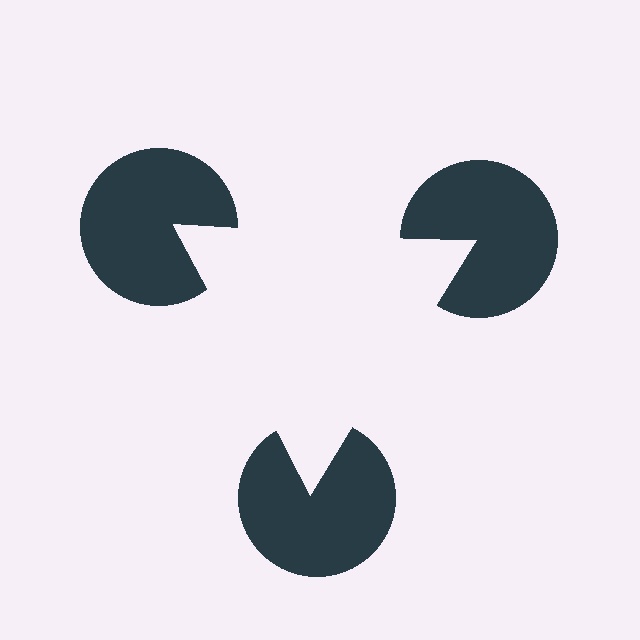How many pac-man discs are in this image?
There are 3 — one at each vertex of the illusory triangle.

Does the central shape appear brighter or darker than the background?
It typically appears slightly brighter than the background, even though no actual brightness change is drawn.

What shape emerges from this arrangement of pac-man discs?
An illusory triangle — its edges are inferred from the aligned wedge cuts in the pac-man discs, not physically drawn.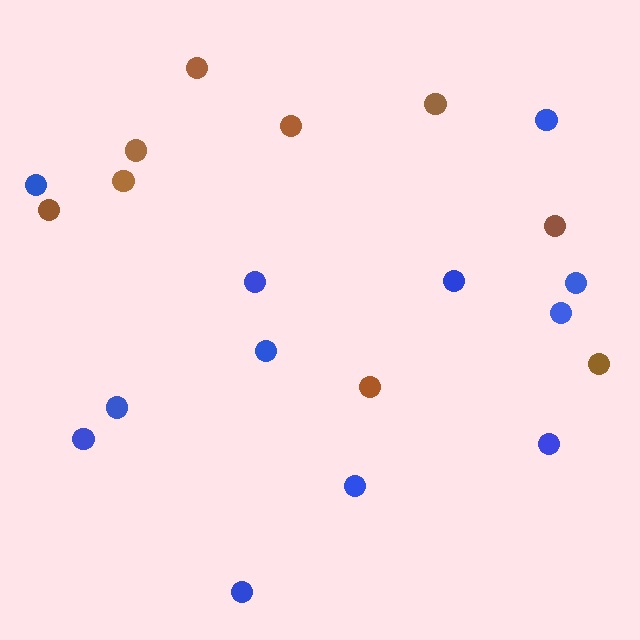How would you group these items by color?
There are 2 groups: one group of blue circles (12) and one group of brown circles (9).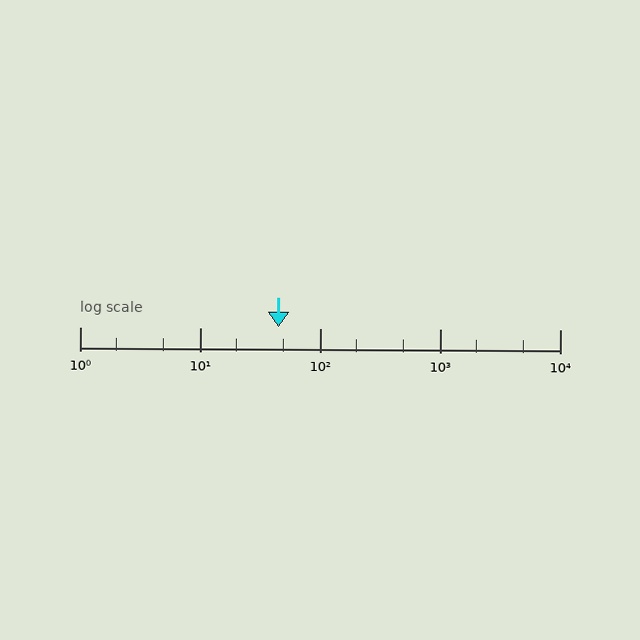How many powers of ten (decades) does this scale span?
The scale spans 4 decades, from 1 to 10000.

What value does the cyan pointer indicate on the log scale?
The pointer indicates approximately 45.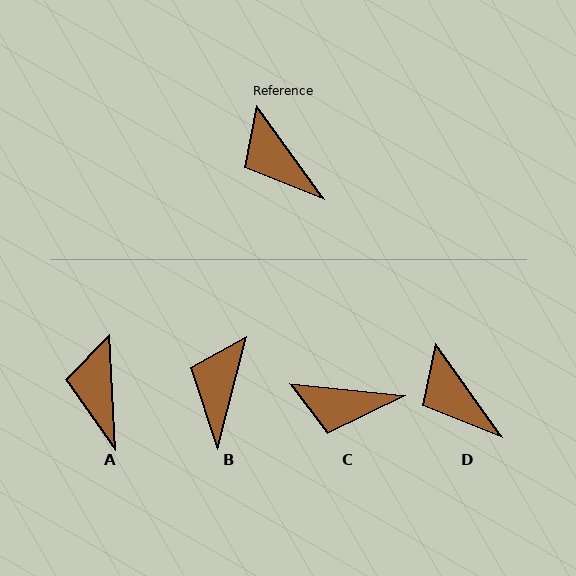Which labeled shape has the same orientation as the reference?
D.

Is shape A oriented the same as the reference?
No, it is off by about 33 degrees.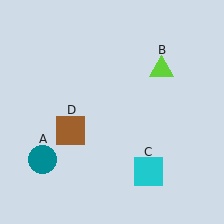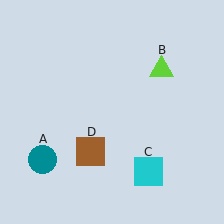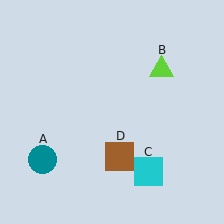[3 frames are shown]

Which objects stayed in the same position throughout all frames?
Teal circle (object A) and lime triangle (object B) and cyan square (object C) remained stationary.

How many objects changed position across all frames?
1 object changed position: brown square (object D).